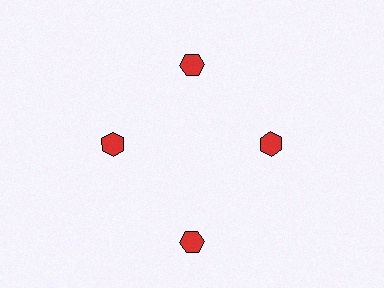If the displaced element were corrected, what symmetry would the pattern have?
It would have 4-fold rotational symmetry — the pattern would map onto itself every 90 degrees.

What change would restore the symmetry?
The symmetry would be restored by moving it inward, back onto the ring so that all 4 hexagons sit at equal angles and equal distance from the center.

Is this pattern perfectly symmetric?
No. The 4 red hexagons are arranged in a ring, but one element near the 6 o'clock position is pushed outward from the center, breaking the 4-fold rotational symmetry.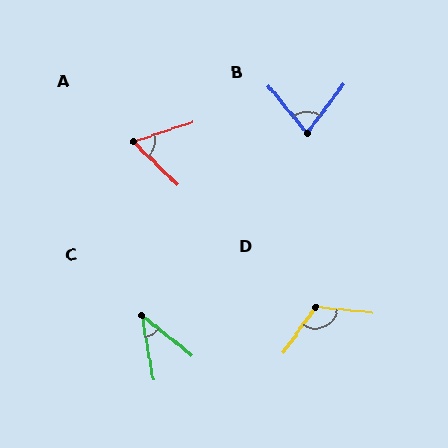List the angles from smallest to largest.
C (41°), A (62°), B (76°), D (120°).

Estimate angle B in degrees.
Approximately 76 degrees.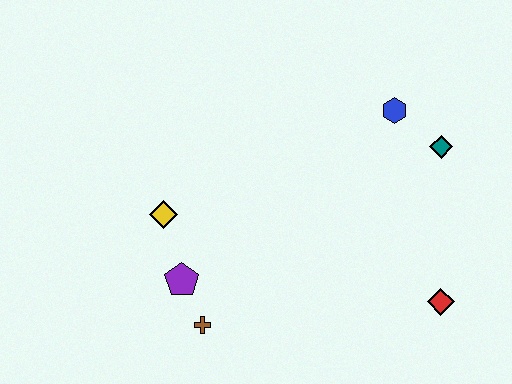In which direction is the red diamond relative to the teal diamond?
The red diamond is below the teal diamond.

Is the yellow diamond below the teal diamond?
Yes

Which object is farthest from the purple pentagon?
The teal diamond is farthest from the purple pentagon.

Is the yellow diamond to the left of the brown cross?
Yes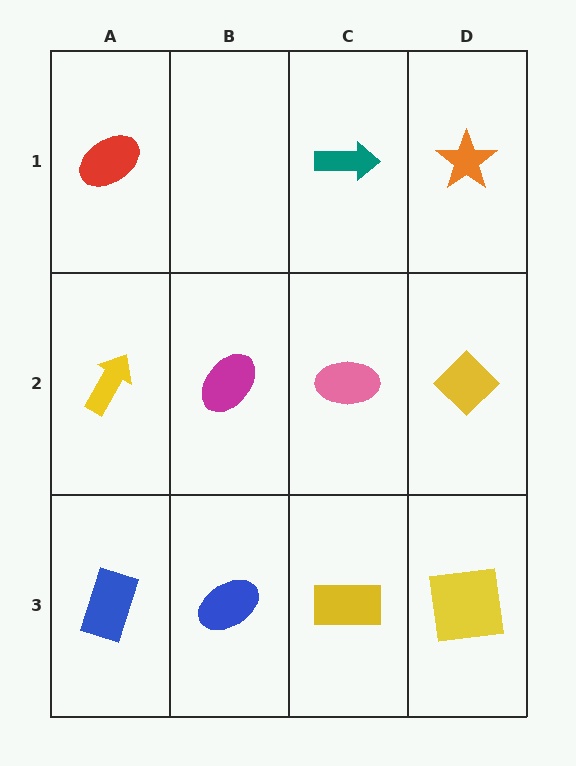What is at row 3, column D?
A yellow square.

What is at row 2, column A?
A yellow arrow.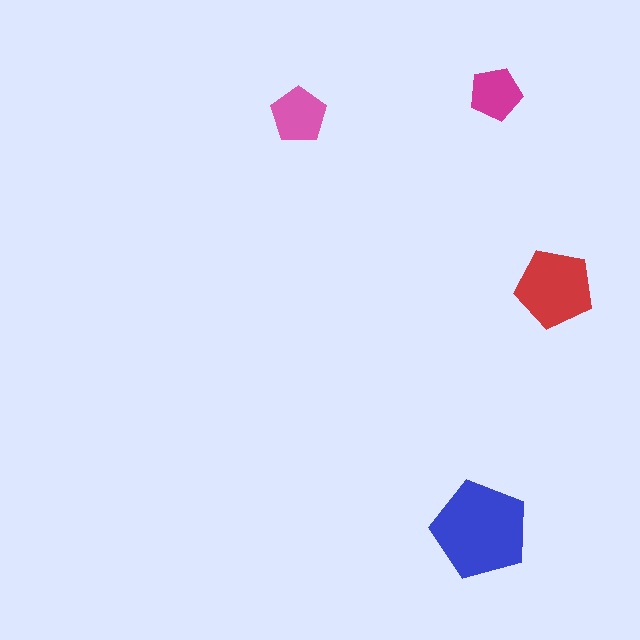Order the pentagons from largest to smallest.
the blue one, the red one, the pink one, the magenta one.